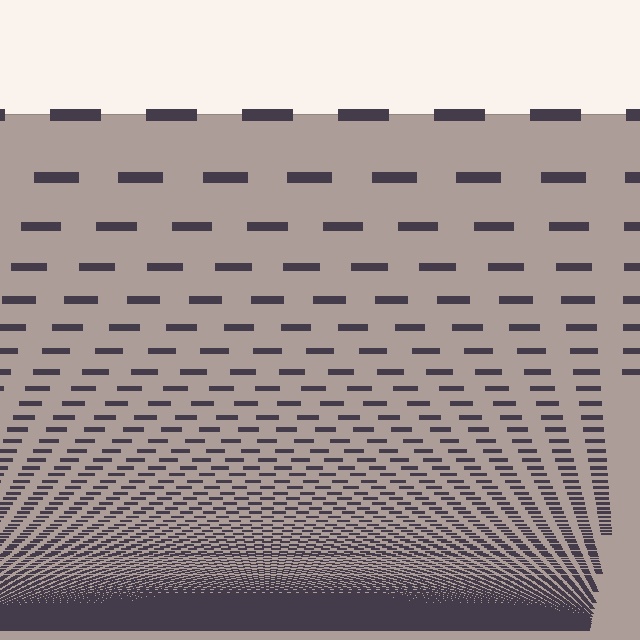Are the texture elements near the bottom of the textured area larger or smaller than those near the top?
Smaller. The gradient is inverted — elements near the bottom are smaller and denser.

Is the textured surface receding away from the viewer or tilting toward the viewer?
The surface appears to tilt toward the viewer. Texture elements get larger and sparser toward the top.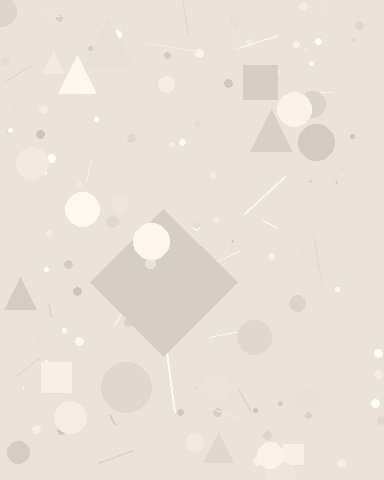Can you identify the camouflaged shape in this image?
The camouflaged shape is a diamond.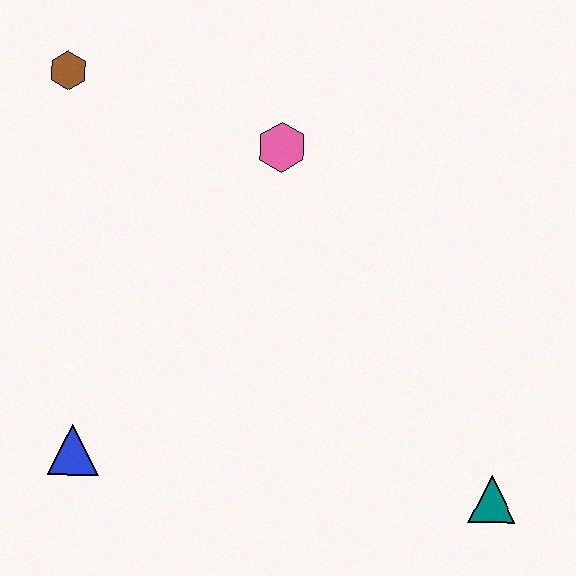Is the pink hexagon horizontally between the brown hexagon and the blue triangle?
No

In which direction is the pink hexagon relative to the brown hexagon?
The pink hexagon is to the right of the brown hexagon.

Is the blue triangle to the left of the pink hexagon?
Yes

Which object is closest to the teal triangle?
The pink hexagon is closest to the teal triangle.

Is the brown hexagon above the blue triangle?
Yes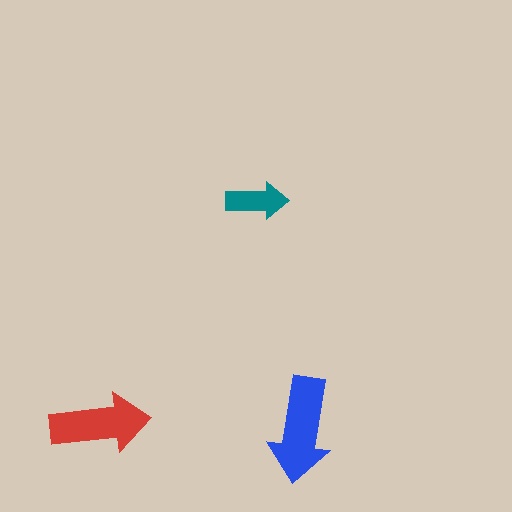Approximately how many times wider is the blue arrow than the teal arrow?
About 1.5 times wider.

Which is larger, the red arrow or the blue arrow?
The blue one.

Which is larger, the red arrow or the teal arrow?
The red one.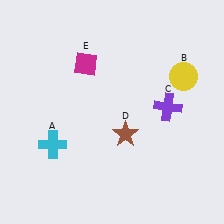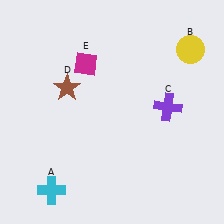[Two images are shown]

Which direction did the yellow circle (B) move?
The yellow circle (B) moved up.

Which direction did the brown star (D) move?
The brown star (D) moved left.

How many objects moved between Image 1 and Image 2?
3 objects moved between the two images.